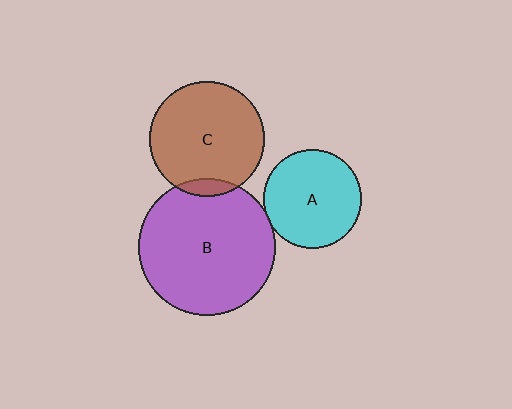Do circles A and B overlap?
Yes.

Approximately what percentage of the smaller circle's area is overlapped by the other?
Approximately 5%.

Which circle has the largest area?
Circle B (purple).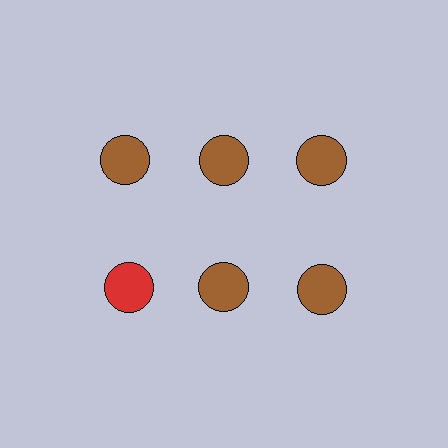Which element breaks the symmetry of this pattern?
The red circle in the second row, leftmost column breaks the symmetry. All other shapes are brown circles.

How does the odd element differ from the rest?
It has a different color: red instead of brown.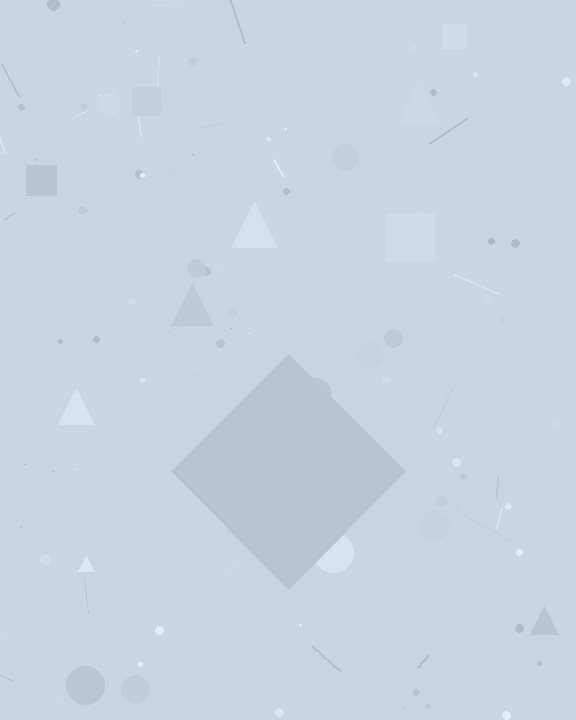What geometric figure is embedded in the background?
A diamond is embedded in the background.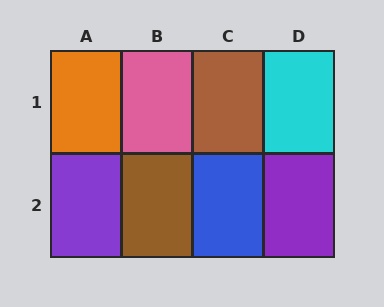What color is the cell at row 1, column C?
Brown.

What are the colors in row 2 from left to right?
Purple, brown, blue, purple.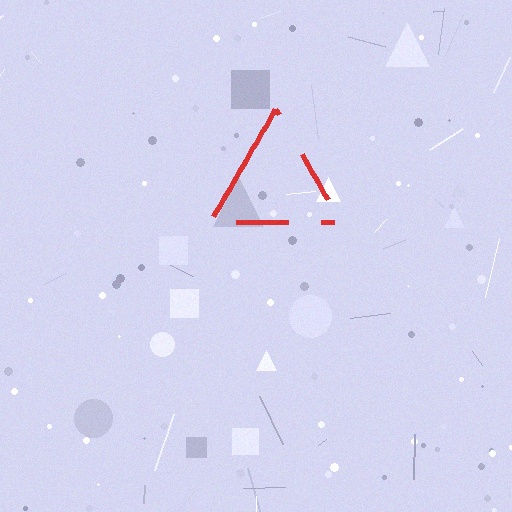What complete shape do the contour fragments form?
The contour fragments form a triangle.